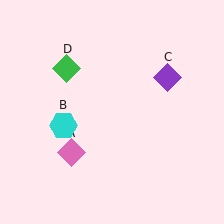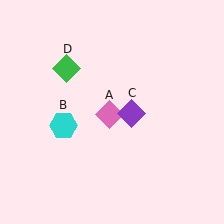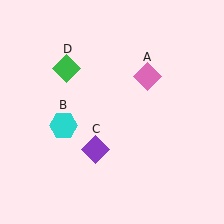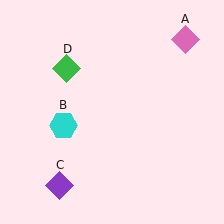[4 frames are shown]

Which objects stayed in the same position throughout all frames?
Cyan hexagon (object B) and green diamond (object D) remained stationary.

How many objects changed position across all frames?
2 objects changed position: pink diamond (object A), purple diamond (object C).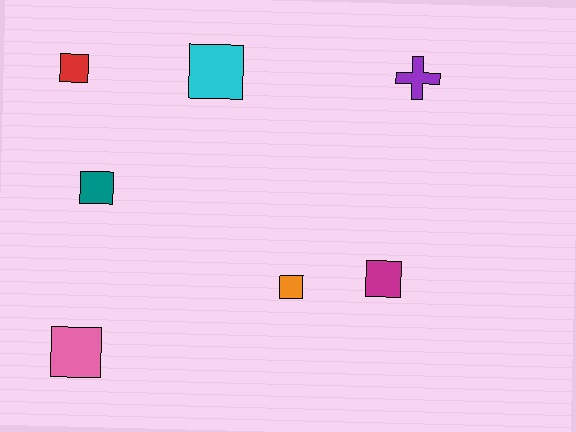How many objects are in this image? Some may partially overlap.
There are 7 objects.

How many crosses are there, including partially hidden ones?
There is 1 cross.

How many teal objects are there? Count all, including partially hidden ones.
There is 1 teal object.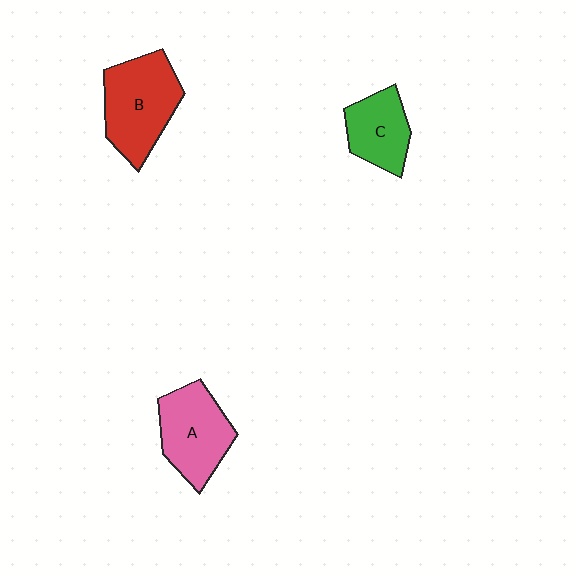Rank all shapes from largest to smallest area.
From largest to smallest: B (red), A (pink), C (green).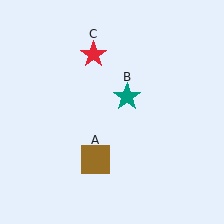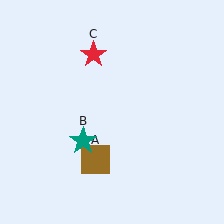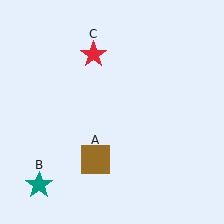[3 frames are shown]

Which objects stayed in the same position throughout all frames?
Brown square (object A) and red star (object C) remained stationary.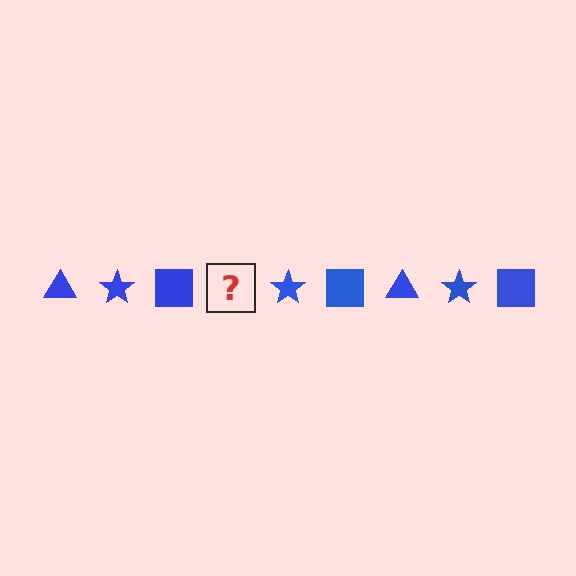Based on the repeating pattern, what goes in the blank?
The blank should be a blue triangle.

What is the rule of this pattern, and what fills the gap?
The rule is that the pattern cycles through triangle, star, square shapes in blue. The gap should be filled with a blue triangle.